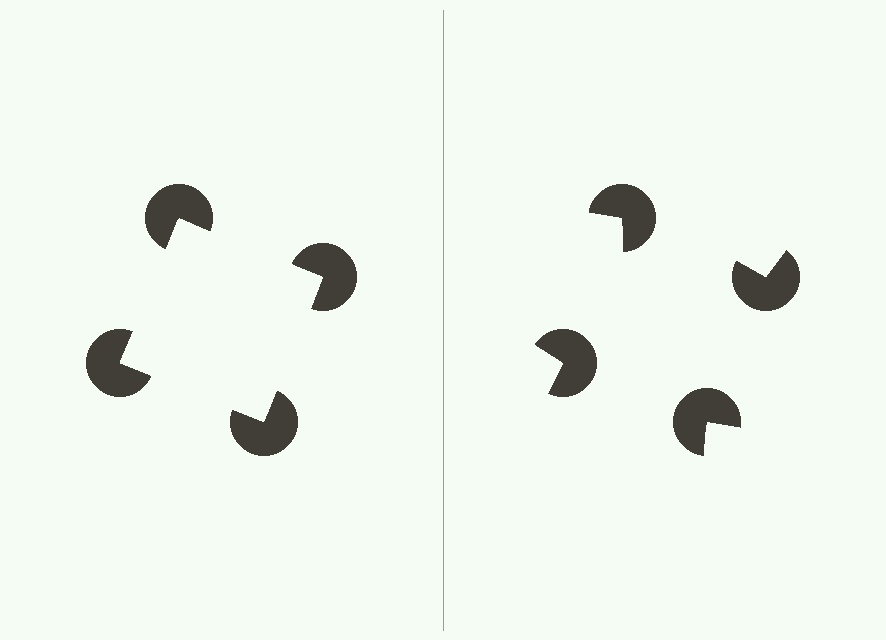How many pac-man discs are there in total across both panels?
8 — 4 on each side.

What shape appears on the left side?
An illusory square.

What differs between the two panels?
The pac-man discs are positioned identically on both sides; only the wedge orientations differ. On the left they align to a square; on the right they are misaligned.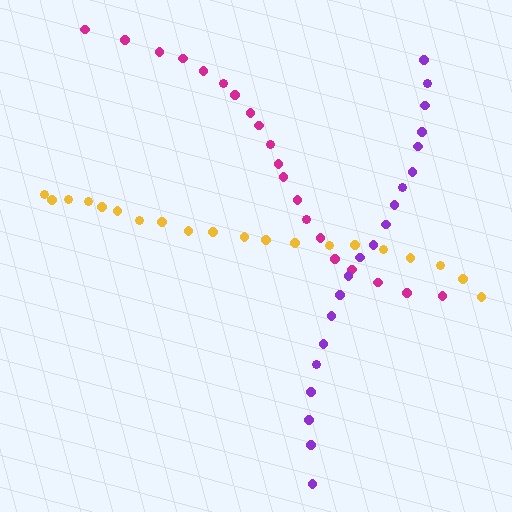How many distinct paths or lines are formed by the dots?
There are 3 distinct paths.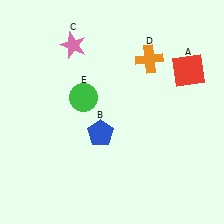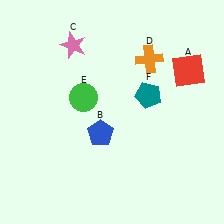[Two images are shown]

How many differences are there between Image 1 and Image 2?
There is 1 difference between the two images.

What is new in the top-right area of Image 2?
A teal pentagon (F) was added in the top-right area of Image 2.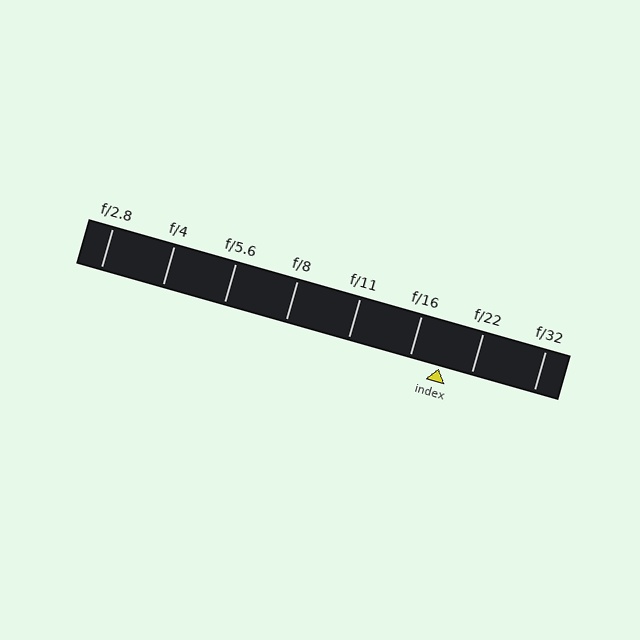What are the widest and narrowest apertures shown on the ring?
The widest aperture shown is f/2.8 and the narrowest is f/32.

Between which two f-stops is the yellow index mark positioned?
The index mark is between f/16 and f/22.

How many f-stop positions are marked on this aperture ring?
There are 8 f-stop positions marked.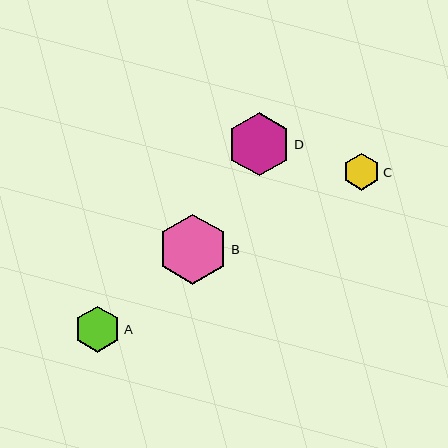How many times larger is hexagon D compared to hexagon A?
Hexagon D is approximately 1.4 times the size of hexagon A.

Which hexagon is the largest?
Hexagon B is the largest with a size of approximately 70 pixels.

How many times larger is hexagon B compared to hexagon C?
Hexagon B is approximately 1.9 times the size of hexagon C.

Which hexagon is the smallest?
Hexagon C is the smallest with a size of approximately 36 pixels.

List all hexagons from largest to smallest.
From largest to smallest: B, D, A, C.